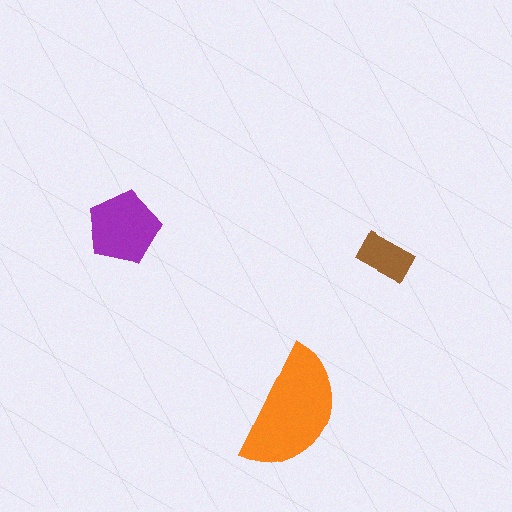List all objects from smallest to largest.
The brown rectangle, the purple pentagon, the orange semicircle.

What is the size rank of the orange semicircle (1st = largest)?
1st.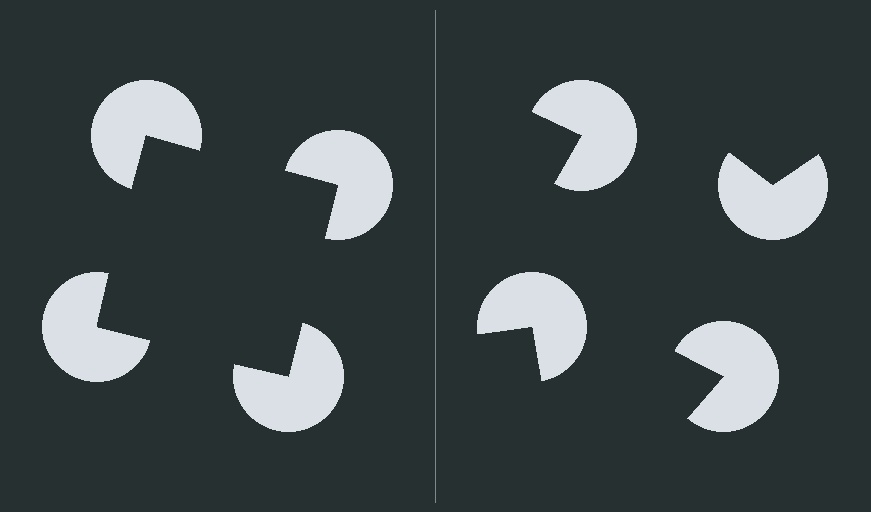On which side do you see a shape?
An illusory square appears on the left side. On the right side the wedge cuts are rotated, so no coherent shape forms.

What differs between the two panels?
The pac-man discs are positioned identically on both sides; only the wedge orientations differ. On the left they align to a square; on the right they are misaligned.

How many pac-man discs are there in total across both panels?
8 — 4 on each side.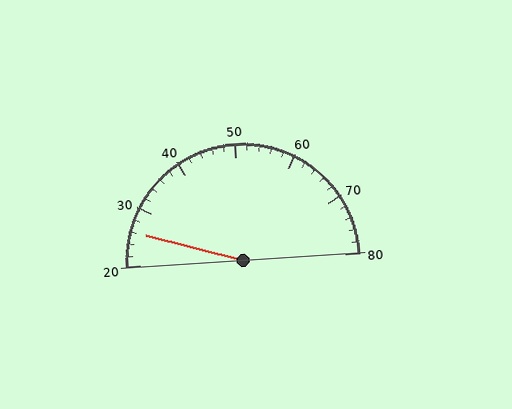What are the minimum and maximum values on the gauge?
The gauge ranges from 20 to 80.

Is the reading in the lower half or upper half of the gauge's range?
The reading is in the lower half of the range (20 to 80).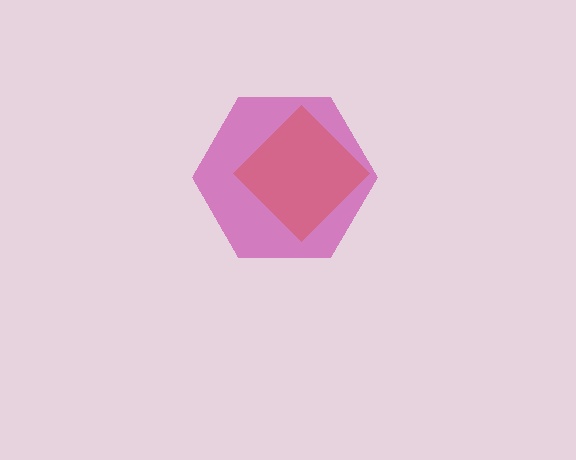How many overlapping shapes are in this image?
There are 2 overlapping shapes in the image.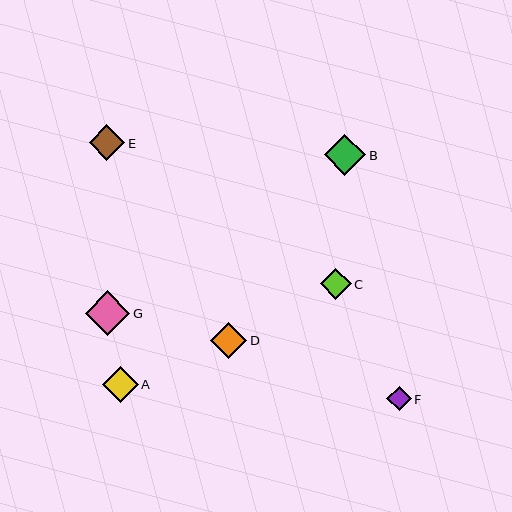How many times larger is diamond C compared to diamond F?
Diamond C is approximately 1.3 times the size of diamond F.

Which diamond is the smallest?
Diamond F is the smallest with a size of approximately 25 pixels.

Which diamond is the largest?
Diamond G is the largest with a size of approximately 45 pixels.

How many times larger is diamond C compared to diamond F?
Diamond C is approximately 1.3 times the size of diamond F.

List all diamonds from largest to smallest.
From largest to smallest: G, B, D, E, A, C, F.